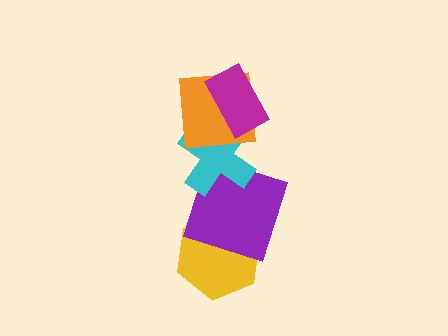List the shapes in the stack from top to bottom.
From top to bottom: the magenta rectangle, the orange square, the cyan cross, the purple square, the yellow hexagon.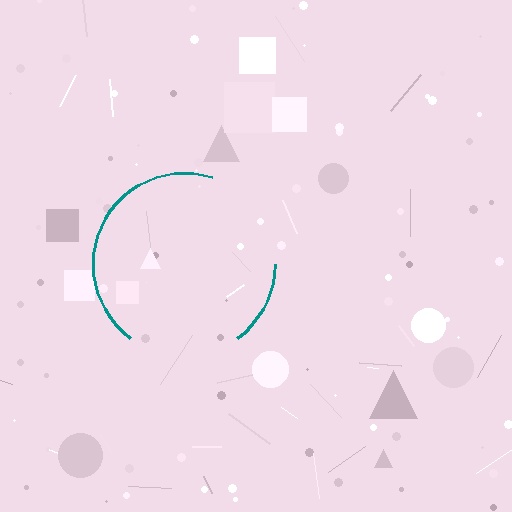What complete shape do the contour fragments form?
The contour fragments form a circle.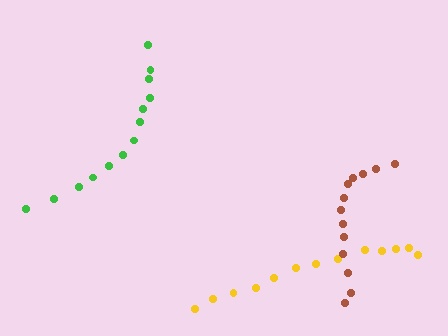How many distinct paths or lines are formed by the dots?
There are 3 distinct paths.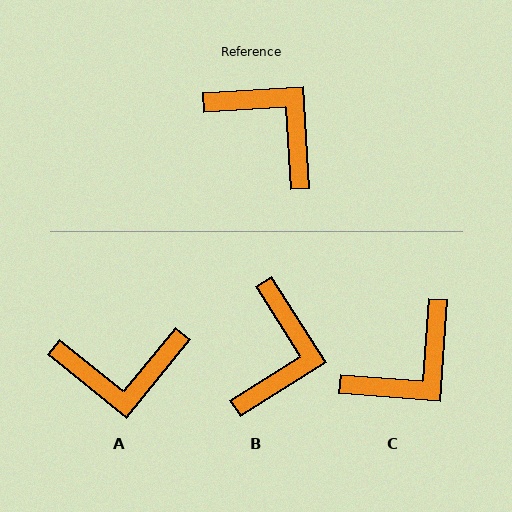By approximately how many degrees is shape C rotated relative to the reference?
Approximately 98 degrees clockwise.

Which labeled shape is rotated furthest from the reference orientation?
A, about 132 degrees away.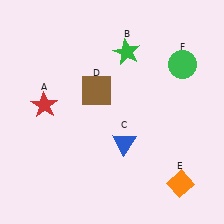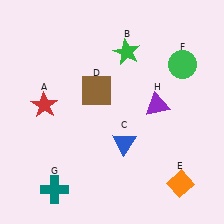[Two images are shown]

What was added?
A teal cross (G), a purple triangle (H) were added in Image 2.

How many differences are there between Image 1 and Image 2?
There are 2 differences between the two images.